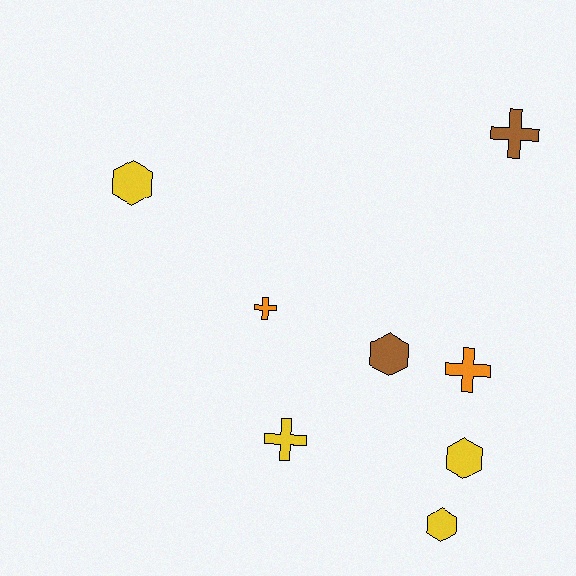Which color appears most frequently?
Yellow, with 4 objects.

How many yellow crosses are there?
There is 1 yellow cross.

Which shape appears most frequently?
Cross, with 4 objects.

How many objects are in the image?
There are 8 objects.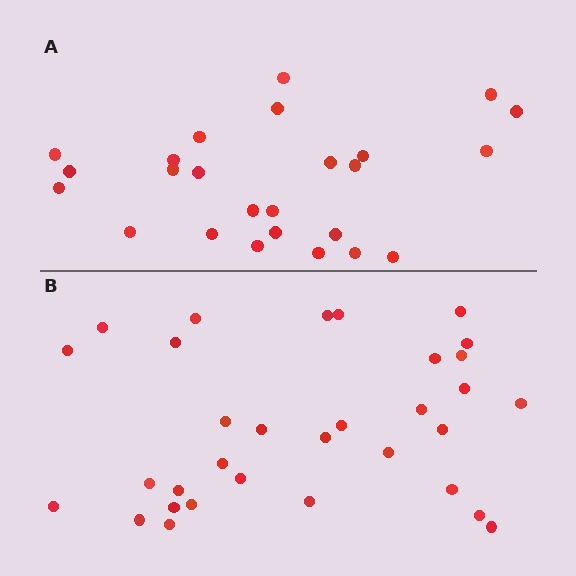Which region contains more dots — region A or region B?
Region B (the bottom region) has more dots.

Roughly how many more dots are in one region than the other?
Region B has roughly 8 or so more dots than region A.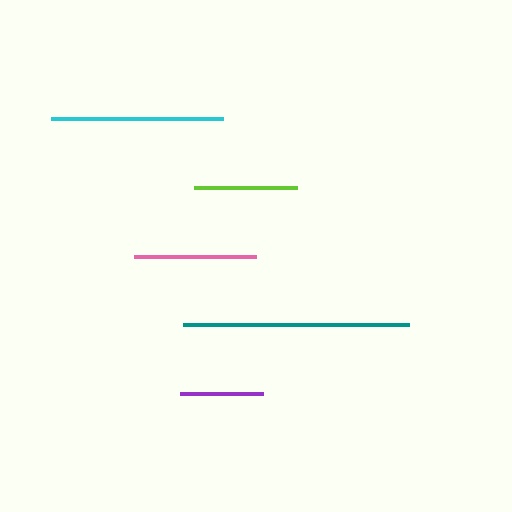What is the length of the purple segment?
The purple segment is approximately 83 pixels long.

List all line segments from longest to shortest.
From longest to shortest: teal, cyan, pink, lime, purple.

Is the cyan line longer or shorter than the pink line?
The cyan line is longer than the pink line.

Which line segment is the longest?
The teal line is the longest at approximately 226 pixels.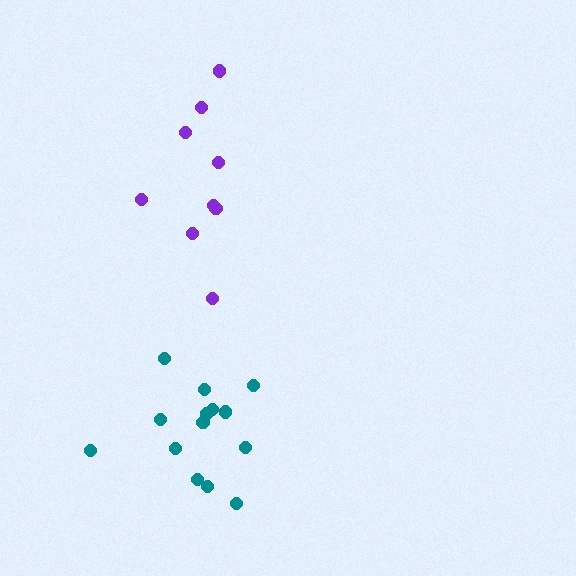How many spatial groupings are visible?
There are 2 spatial groupings.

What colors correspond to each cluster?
The clusters are colored: purple, teal.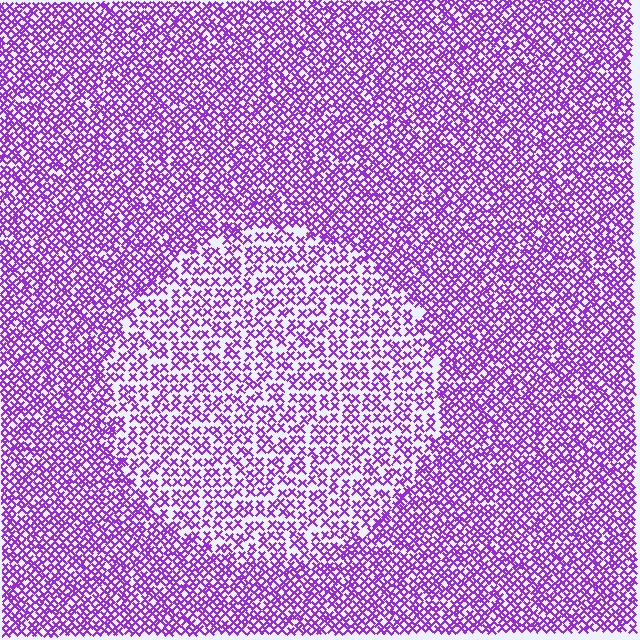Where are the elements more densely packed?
The elements are more densely packed outside the circle boundary.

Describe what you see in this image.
The image contains small purple elements arranged at two different densities. A circle-shaped region is visible where the elements are less densely packed than the surrounding area.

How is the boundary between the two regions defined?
The boundary is defined by a change in element density (approximately 1.7x ratio). All elements are the same color, size, and shape.